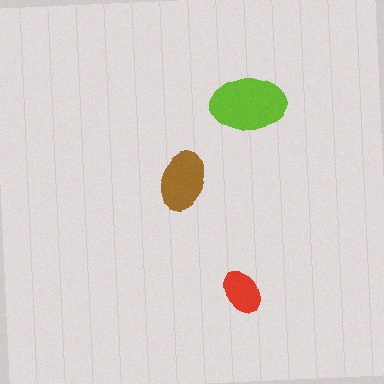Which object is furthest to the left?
The brown ellipse is leftmost.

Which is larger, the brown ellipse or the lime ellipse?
The lime one.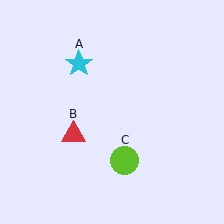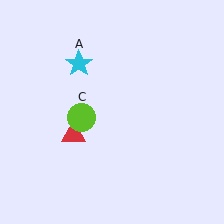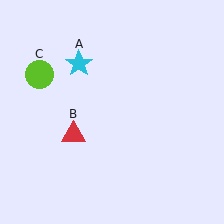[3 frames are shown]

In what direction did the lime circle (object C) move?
The lime circle (object C) moved up and to the left.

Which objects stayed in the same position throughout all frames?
Cyan star (object A) and red triangle (object B) remained stationary.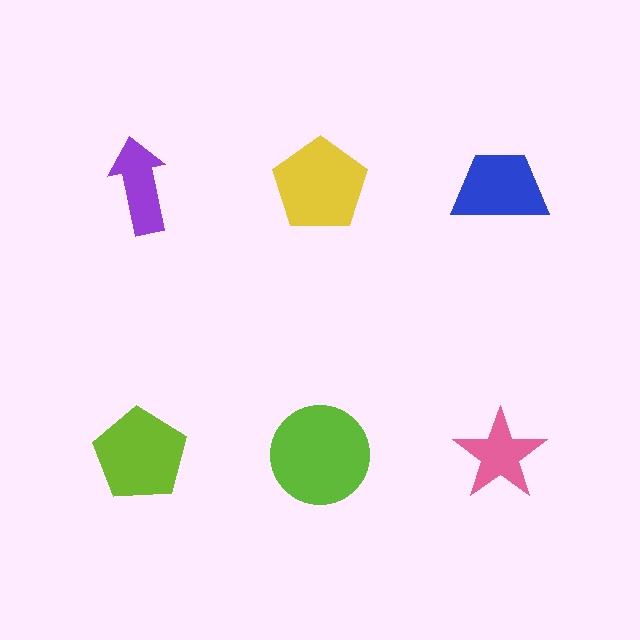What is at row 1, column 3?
A blue trapezoid.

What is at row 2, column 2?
A lime circle.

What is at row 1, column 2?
A yellow pentagon.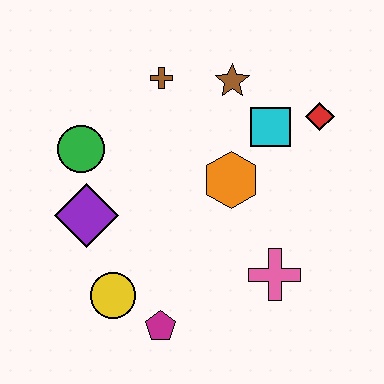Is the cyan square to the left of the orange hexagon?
No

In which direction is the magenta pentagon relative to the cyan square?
The magenta pentagon is below the cyan square.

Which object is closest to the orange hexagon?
The cyan square is closest to the orange hexagon.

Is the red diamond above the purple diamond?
Yes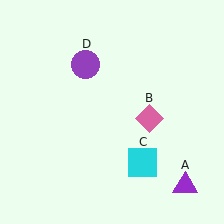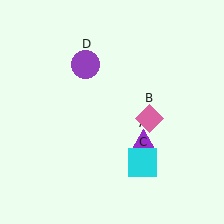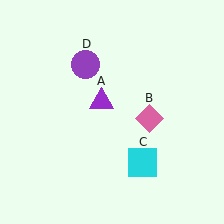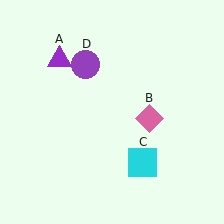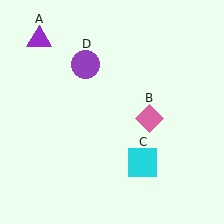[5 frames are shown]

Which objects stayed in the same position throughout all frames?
Pink diamond (object B) and cyan square (object C) and purple circle (object D) remained stationary.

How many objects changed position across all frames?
1 object changed position: purple triangle (object A).